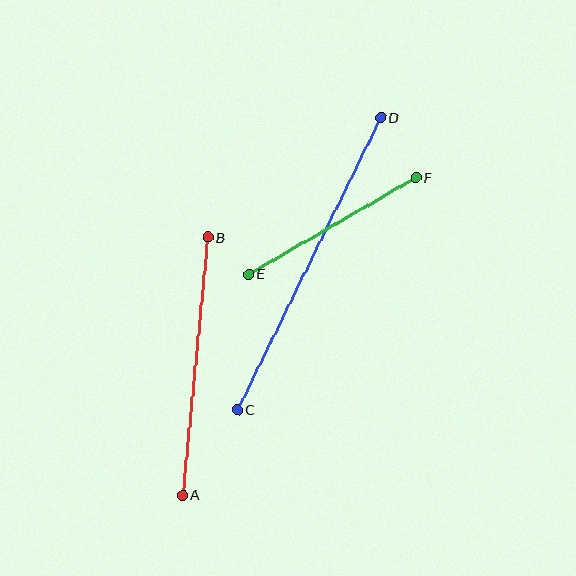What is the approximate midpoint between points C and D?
The midpoint is at approximately (309, 264) pixels.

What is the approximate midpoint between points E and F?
The midpoint is at approximately (332, 226) pixels.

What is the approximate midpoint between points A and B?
The midpoint is at approximately (195, 366) pixels.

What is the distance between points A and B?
The distance is approximately 259 pixels.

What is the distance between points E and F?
The distance is approximately 193 pixels.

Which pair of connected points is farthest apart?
Points C and D are farthest apart.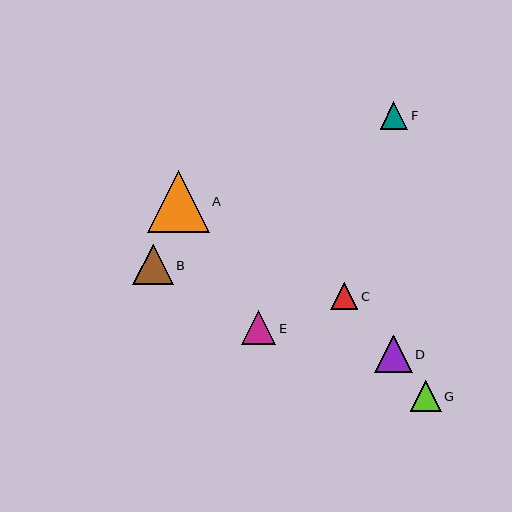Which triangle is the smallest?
Triangle C is the smallest with a size of approximately 27 pixels.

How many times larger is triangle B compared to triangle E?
Triangle B is approximately 1.2 times the size of triangle E.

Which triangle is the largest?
Triangle A is the largest with a size of approximately 61 pixels.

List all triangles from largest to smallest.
From largest to smallest: A, B, D, E, G, F, C.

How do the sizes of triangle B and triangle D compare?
Triangle B and triangle D are approximately the same size.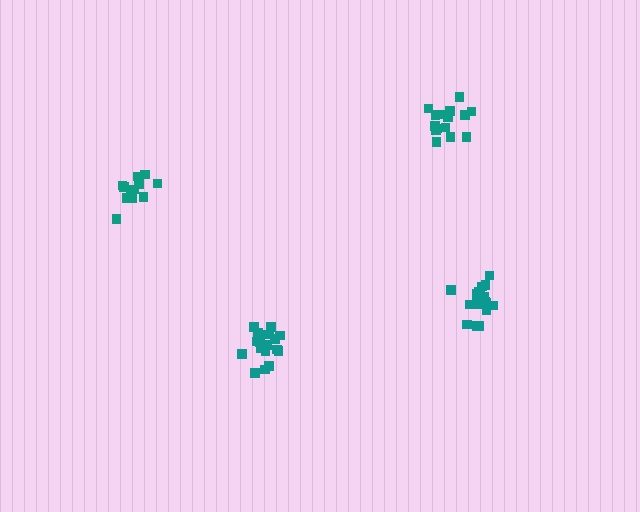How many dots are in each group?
Group 1: 15 dots, Group 2: 18 dots, Group 3: 20 dots, Group 4: 15 dots (68 total).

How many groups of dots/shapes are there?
There are 4 groups.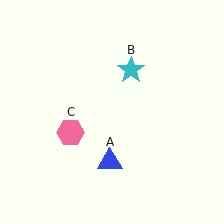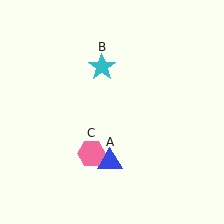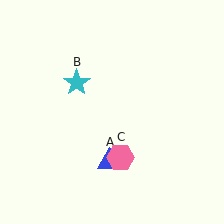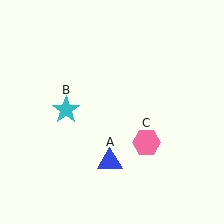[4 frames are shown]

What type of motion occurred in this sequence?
The cyan star (object B), pink hexagon (object C) rotated counterclockwise around the center of the scene.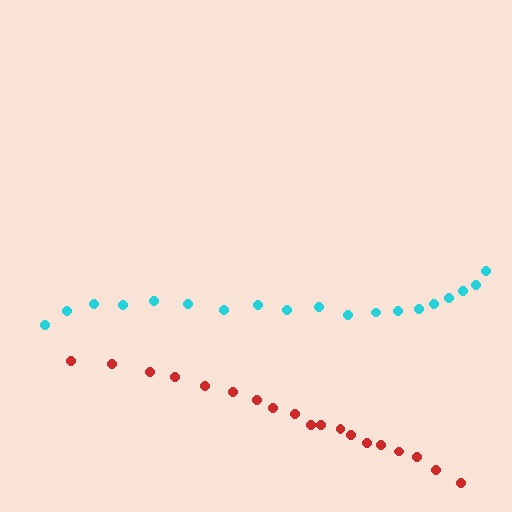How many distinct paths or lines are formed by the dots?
There are 2 distinct paths.